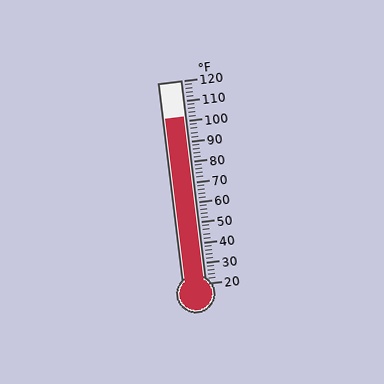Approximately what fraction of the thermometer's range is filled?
The thermometer is filled to approximately 80% of its range.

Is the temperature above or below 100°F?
The temperature is above 100°F.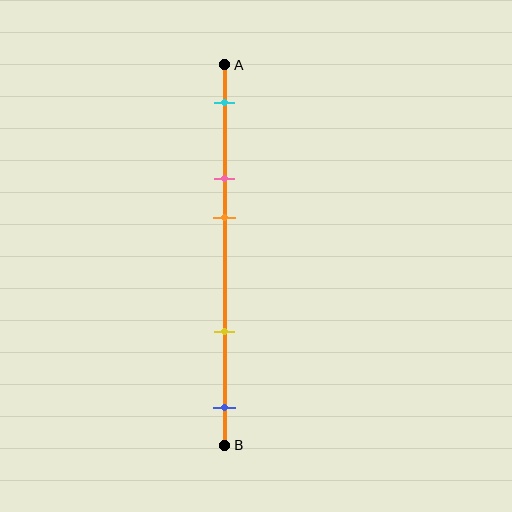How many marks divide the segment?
There are 5 marks dividing the segment.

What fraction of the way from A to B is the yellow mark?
The yellow mark is approximately 70% (0.7) of the way from A to B.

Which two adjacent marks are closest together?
The pink and orange marks are the closest adjacent pair.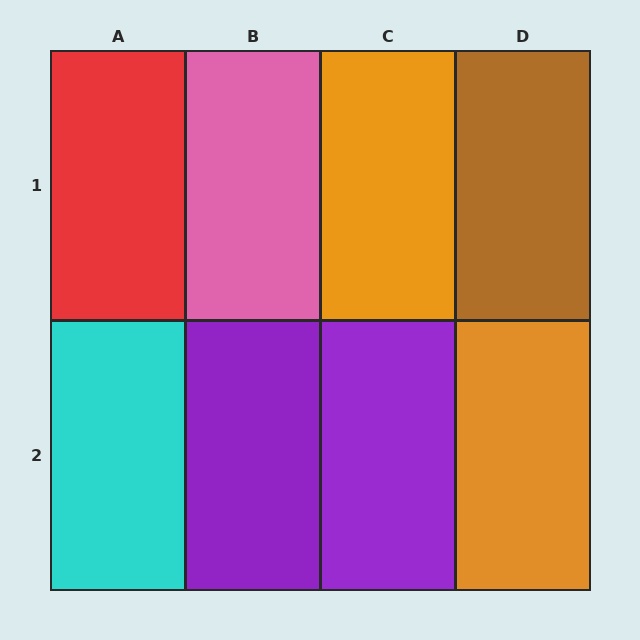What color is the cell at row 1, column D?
Brown.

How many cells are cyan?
1 cell is cyan.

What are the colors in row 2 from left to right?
Cyan, purple, purple, orange.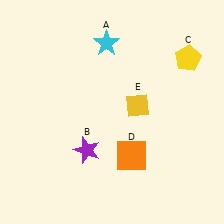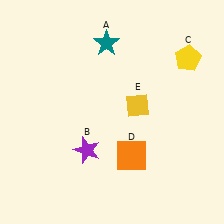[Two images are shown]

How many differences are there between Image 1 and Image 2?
There is 1 difference between the two images.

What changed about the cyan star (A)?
In Image 1, A is cyan. In Image 2, it changed to teal.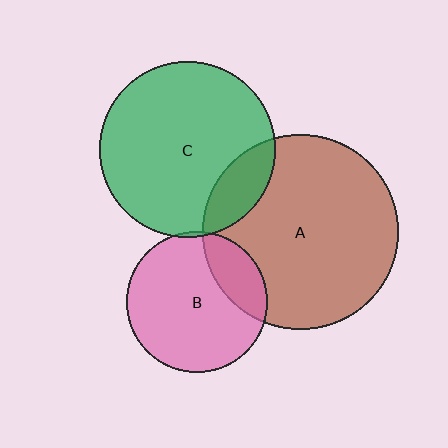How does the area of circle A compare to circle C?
Approximately 1.2 times.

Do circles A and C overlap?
Yes.